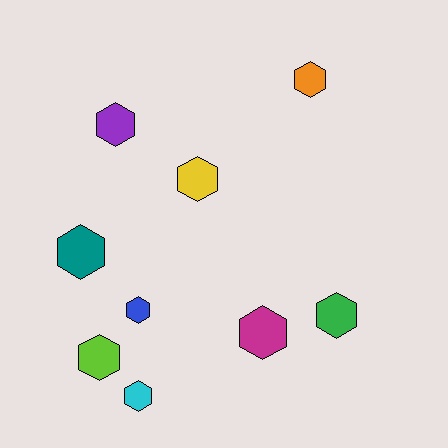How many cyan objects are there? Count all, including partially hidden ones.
There is 1 cyan object.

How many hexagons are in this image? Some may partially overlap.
There are 9 hexagons.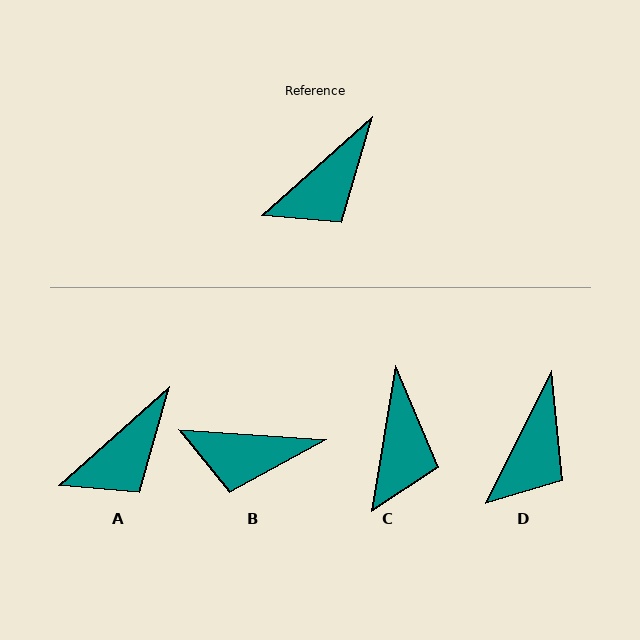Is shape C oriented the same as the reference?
No, it is off by about 39 degrees.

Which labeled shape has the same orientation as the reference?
A.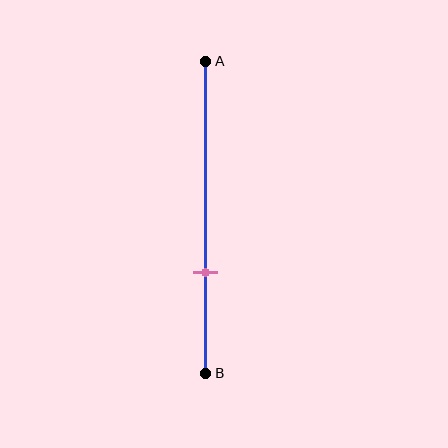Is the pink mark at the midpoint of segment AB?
No, the mark is at about 70% from A, not at the 50% midpoint.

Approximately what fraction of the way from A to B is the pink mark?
The pink mark is approximately 70% of the way from A to B.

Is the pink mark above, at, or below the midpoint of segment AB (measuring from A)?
The pink mark is below the midpoint of segment AB.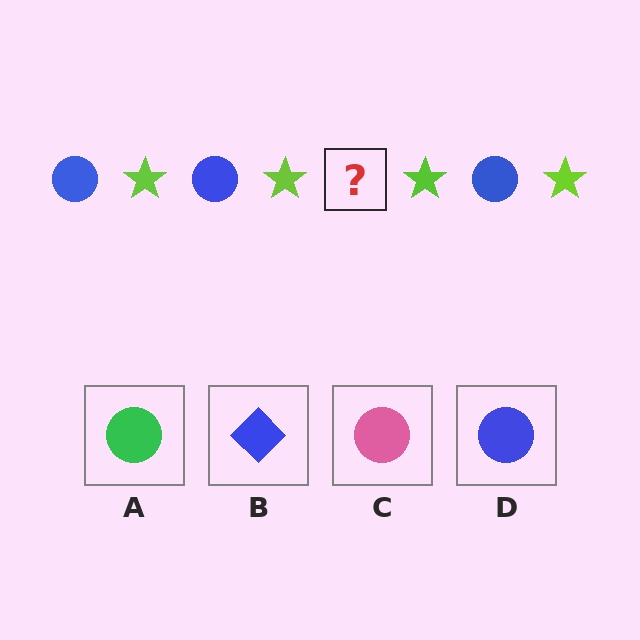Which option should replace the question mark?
Option D.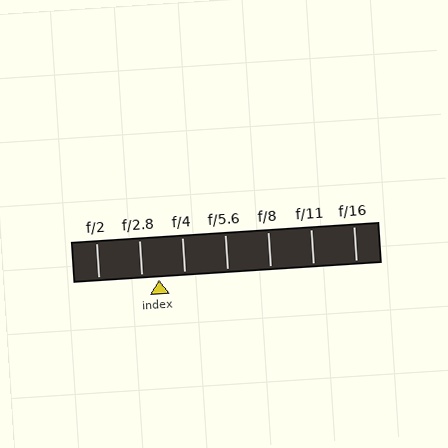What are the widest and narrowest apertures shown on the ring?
The widest aperture shown is f/2 and the narrowest is f/16.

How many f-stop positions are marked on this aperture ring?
There are 7 f-stop positions marked.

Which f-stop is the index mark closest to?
The index mark is closest to f/2.8.